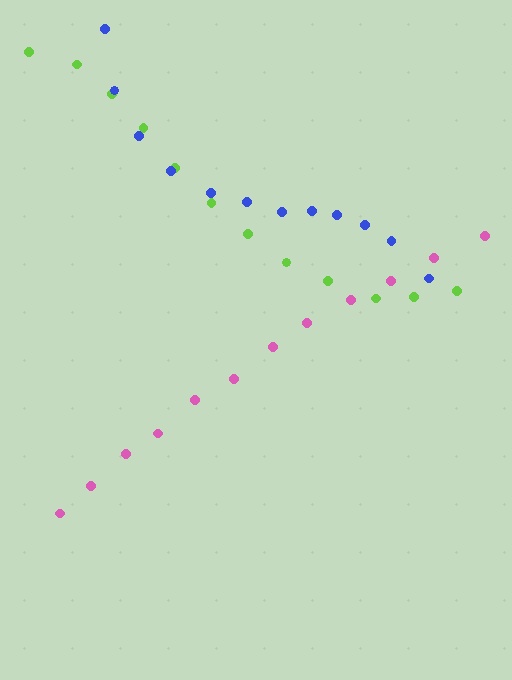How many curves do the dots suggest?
There are 3 distinct paths.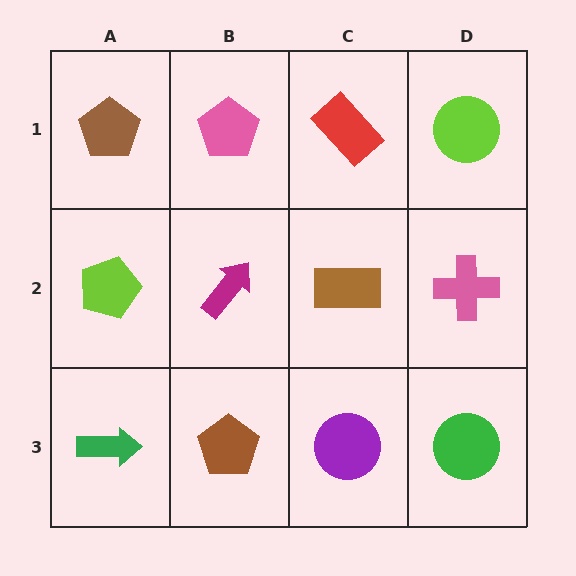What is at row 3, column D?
A green circle.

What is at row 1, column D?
A lime circle.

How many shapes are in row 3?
4 shapes.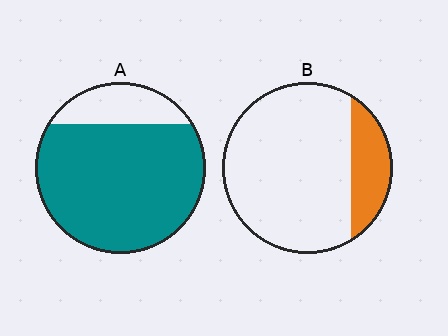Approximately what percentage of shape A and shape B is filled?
A is approximately 80% and B is approximately 20%.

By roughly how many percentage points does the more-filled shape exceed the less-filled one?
By roughly 60 percentage points (A over B).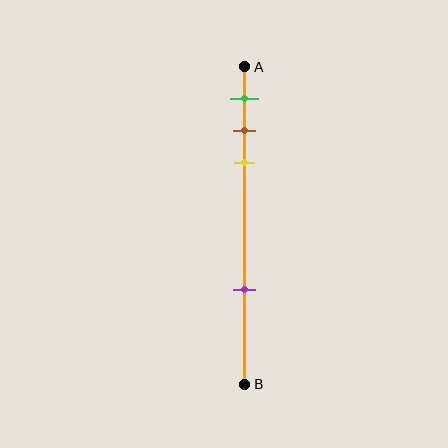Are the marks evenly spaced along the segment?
No, the marks are not evenly spaced.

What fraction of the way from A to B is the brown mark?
The brown mark is approximately 20% (0.2) of the way from A to B.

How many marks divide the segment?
There are 4 marks dividing the segment.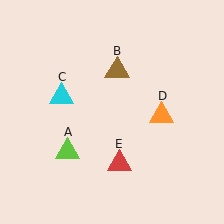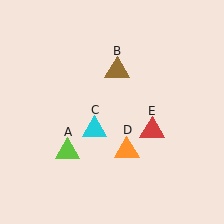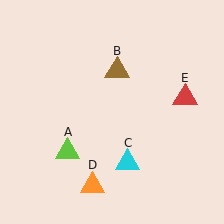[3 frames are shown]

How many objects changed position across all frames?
3 objects changed position: cyan triangle (object C), orange triangle (object D), red triangle (object E).